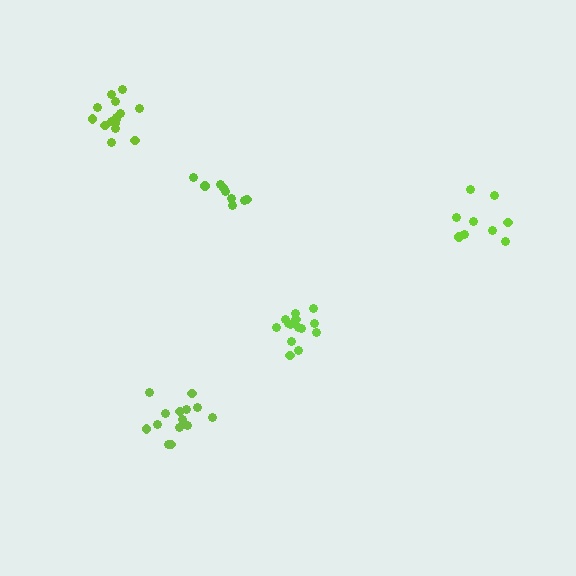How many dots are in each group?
Group 1: 14 dots, Group 2: 14 dots, Group 3: 9 dots, Group 4: 9 dots, Group 5: 15 dots (61 total).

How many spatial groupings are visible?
There are 5 spatial groupings.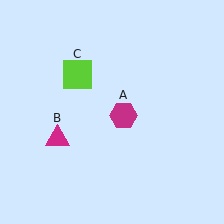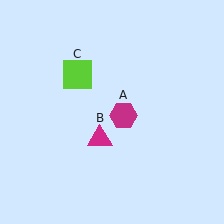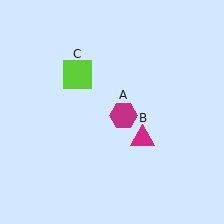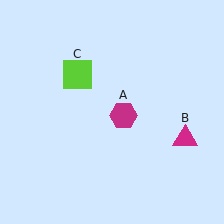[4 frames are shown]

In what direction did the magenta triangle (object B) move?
The magenta triangle (object B) moved right.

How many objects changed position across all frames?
1 object changed position: magenta triangle (object B).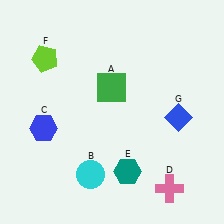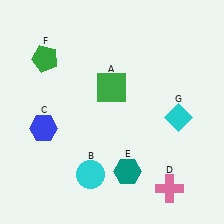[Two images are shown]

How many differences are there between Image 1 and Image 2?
There are 2 differences between the two images.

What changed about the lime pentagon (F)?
In Image 1, F is lime. In Image 2, it changed to green.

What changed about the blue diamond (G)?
In Image 1, G is blue. In Image 2, it changed to cyan.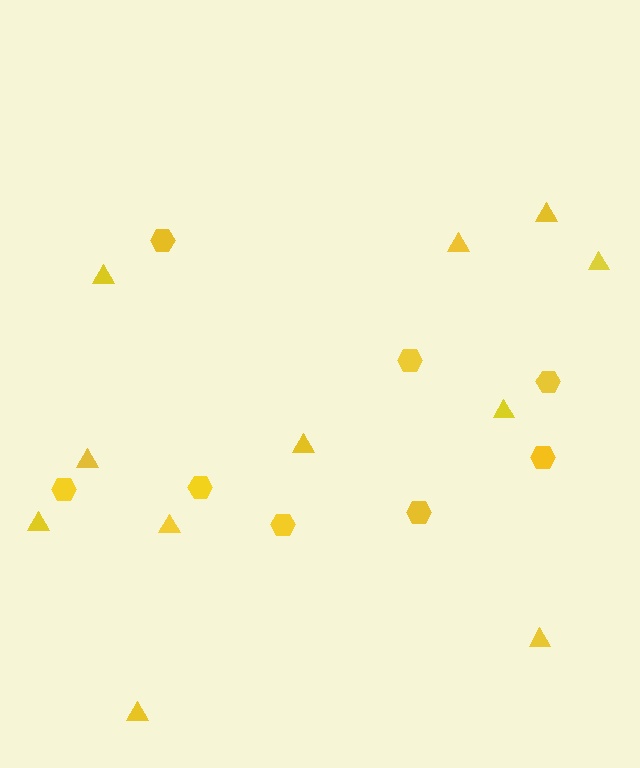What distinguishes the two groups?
There are 2 groups: one group of hexagons (8) and one group of triangles (11).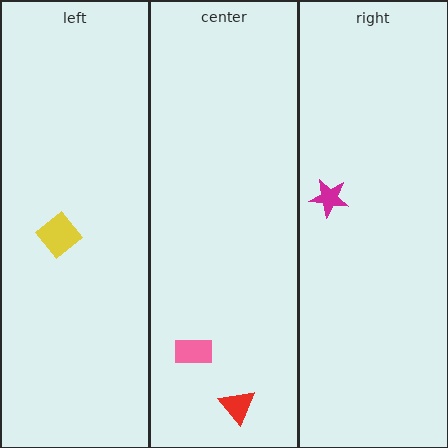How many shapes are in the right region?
1.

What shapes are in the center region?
The pink rectangle, the red triangle.